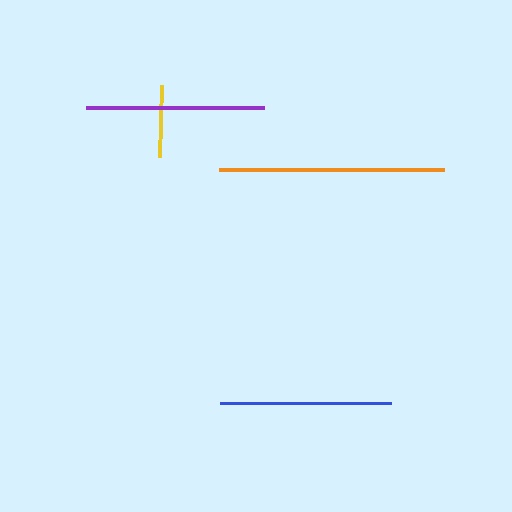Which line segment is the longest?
The orange line is the longest at approximately 225 pixels.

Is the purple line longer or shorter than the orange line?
The orange line is longer than the purple line.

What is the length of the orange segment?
The orange segment is approximately 225 pixels long.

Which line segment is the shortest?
The yellow line is the shortest at approximately 72 pixels.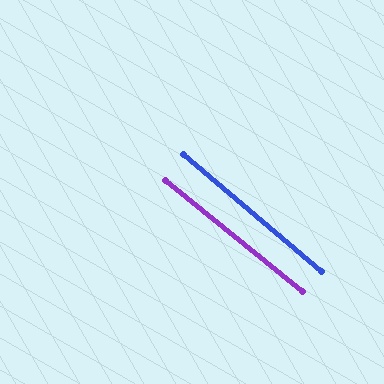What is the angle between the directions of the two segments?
Approximately 1 degree.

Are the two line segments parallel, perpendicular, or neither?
Parallel — their directions differ by only 1.3°.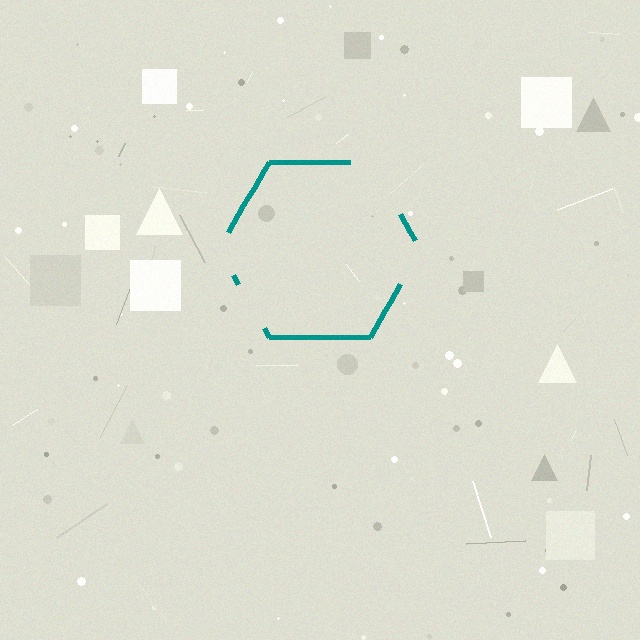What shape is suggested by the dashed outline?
The dashed outline suggests a hexagon.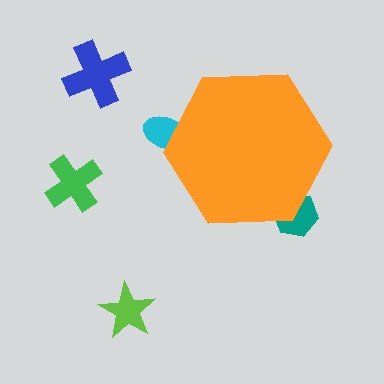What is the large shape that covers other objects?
An orange hexagon.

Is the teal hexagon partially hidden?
Yes, the teal hexagon is partially hidden behind the orange hexagon.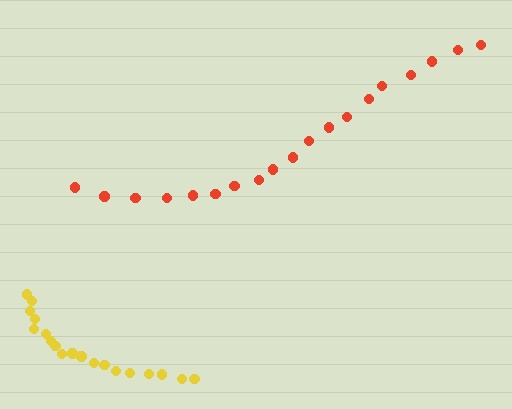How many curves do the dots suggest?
There are 2 distinct paths.